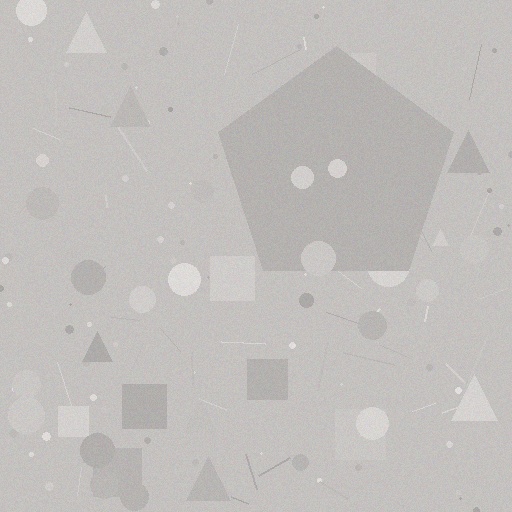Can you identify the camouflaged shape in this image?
The camouflaged shape is a pentagon.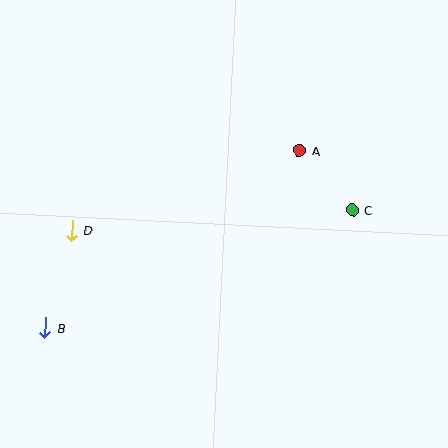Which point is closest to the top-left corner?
Point D is closest to the top-left corner.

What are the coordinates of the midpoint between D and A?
The midpoint between D and A is at (186, 191).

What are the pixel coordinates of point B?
Point B is at (45, 328).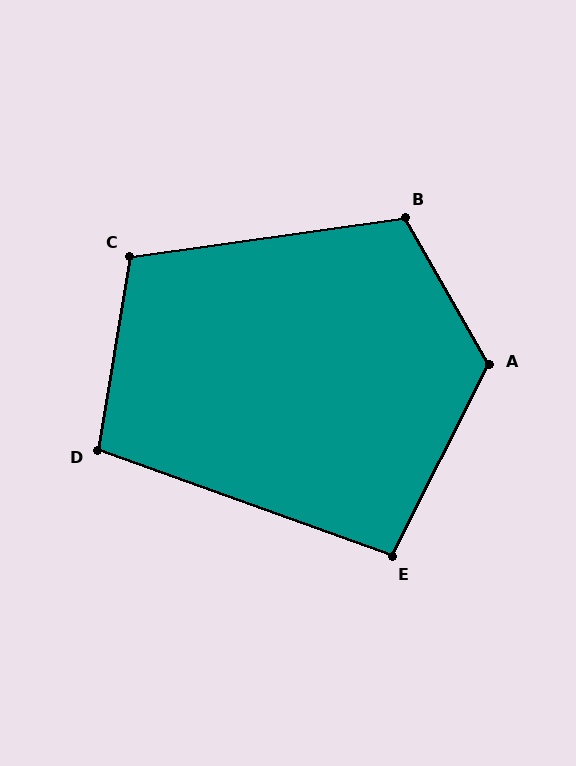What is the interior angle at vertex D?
Approximately 100 degrees (obtuse).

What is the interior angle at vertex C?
Approximately 107 degrees (obtuse).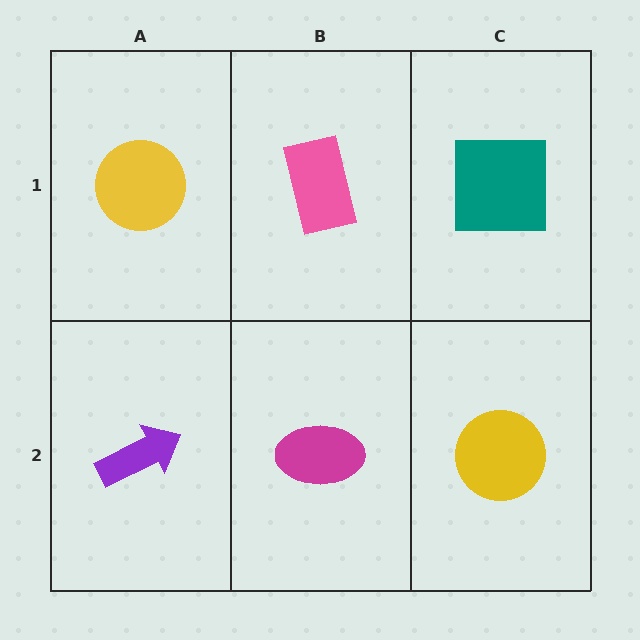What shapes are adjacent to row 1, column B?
A magenta ellipse (row 2, column B), a yellow circle (row 1, column A), a teal square (row 1, column C).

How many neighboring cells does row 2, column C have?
2.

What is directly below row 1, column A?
A purple arrow.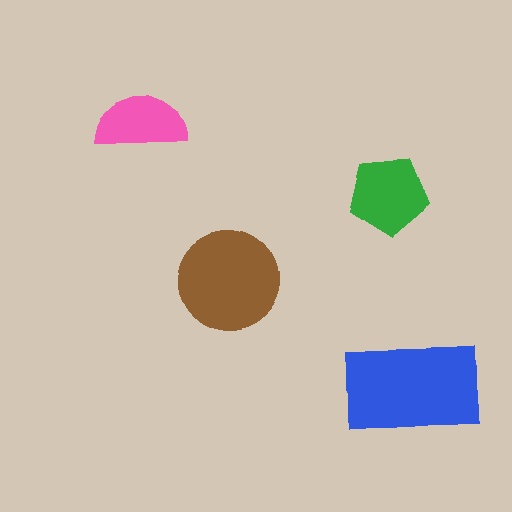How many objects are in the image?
There are 4 objects in the image.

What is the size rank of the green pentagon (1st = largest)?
3rd.